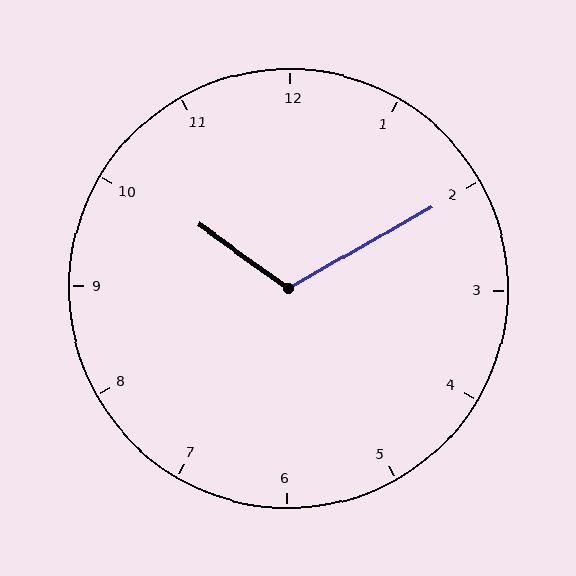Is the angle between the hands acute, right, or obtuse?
It is obtuse.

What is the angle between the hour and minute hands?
Approximately 115 degrees.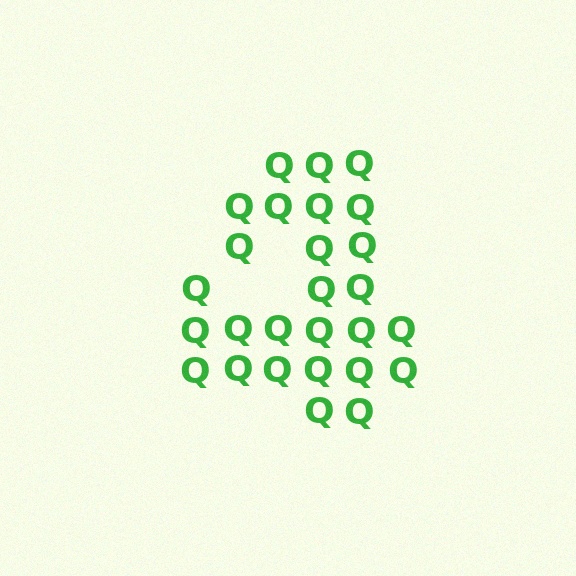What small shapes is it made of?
It is made of small letter Q's.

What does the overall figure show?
The overall figure shows the digit 4.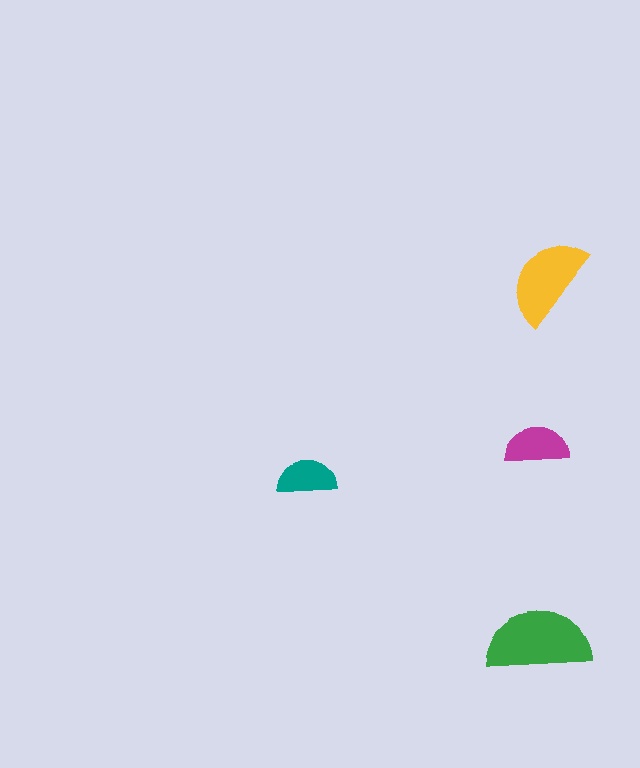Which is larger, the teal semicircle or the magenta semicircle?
The magenta one.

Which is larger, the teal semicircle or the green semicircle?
The green one.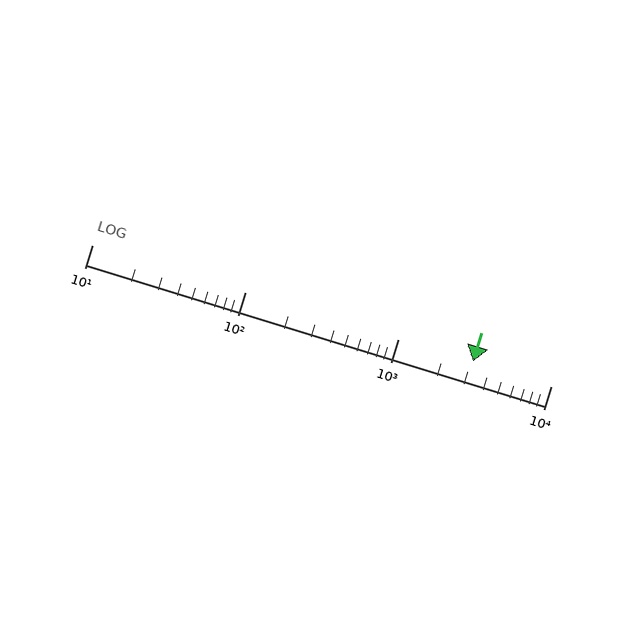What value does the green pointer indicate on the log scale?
The pointer indicates approximately 3100.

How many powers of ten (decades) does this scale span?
The scale spans 3 decades, from 10 to 10000.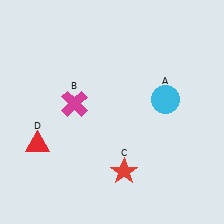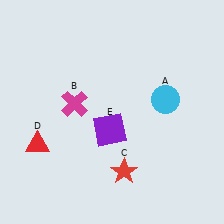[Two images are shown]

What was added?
A purple square (E) was added in Image 2.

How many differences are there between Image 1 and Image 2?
There is 1 difference between the two images.